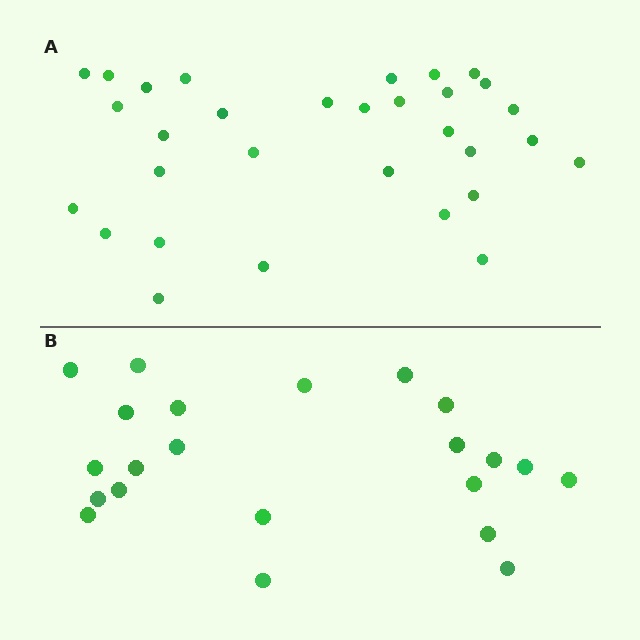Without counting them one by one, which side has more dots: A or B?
Region A (the top region) has more dots.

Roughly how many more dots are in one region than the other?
Region A has roughly 8 or so more dots than region B.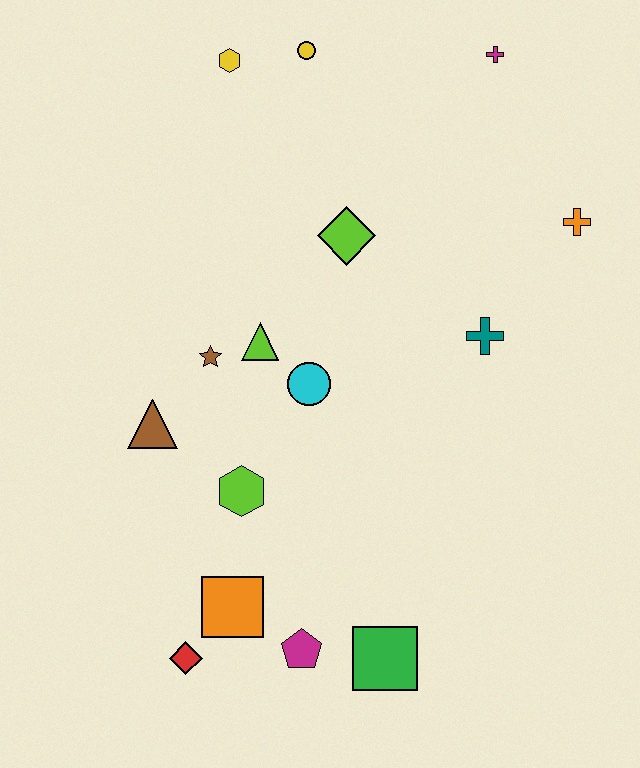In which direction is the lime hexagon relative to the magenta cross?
The lime hexagon is below the magenta cross.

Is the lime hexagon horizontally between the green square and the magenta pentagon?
No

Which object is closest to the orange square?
The red diamond is closest to the orange square.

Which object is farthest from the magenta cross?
The red diamond is farthest from the magenta cross.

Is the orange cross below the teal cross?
No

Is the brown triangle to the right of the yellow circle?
No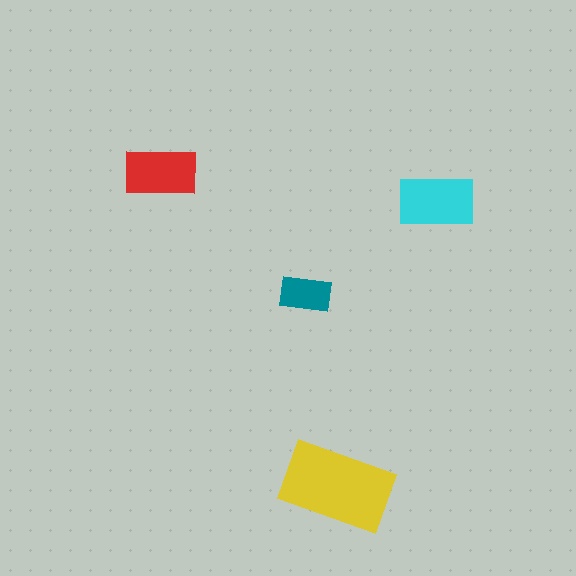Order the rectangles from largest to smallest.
the yellow one, the cyan one, the red one, the teal one.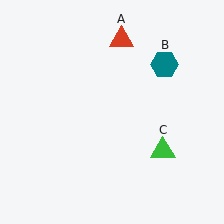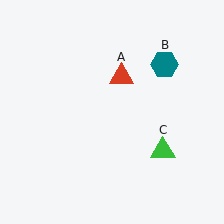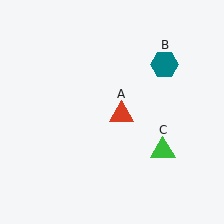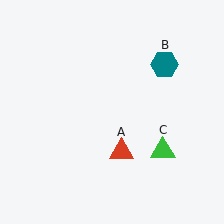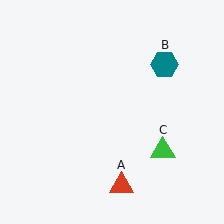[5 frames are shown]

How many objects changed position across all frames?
1 object changed position: red triangle (object A).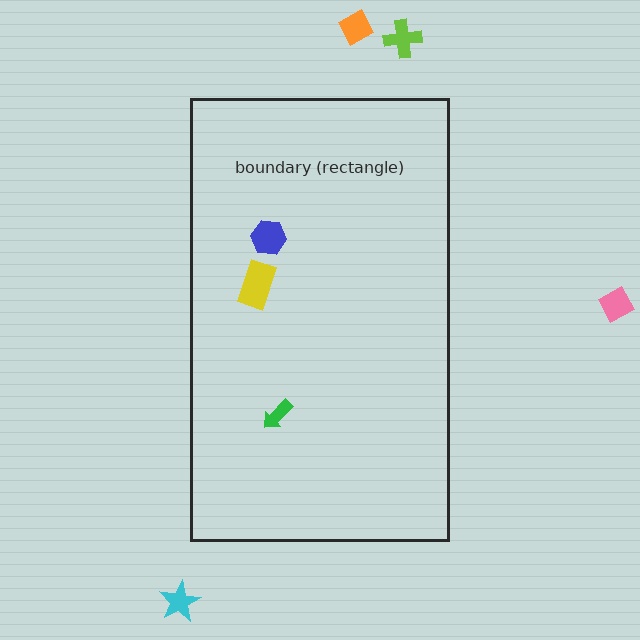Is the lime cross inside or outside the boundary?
Outside.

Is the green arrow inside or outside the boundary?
Inside.